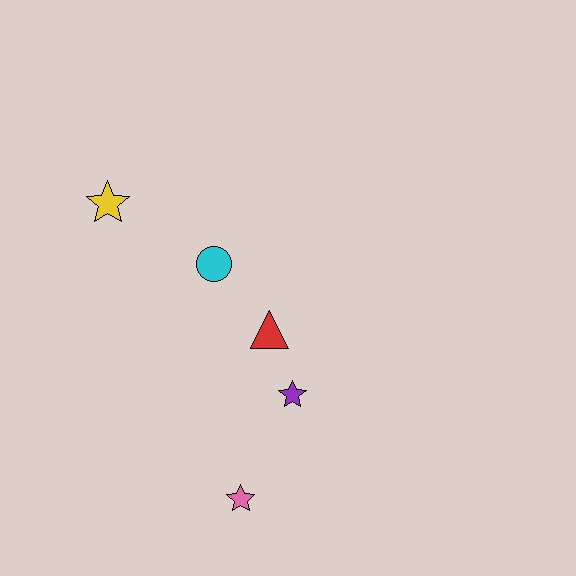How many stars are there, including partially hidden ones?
There are 3 stars.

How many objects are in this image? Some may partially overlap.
There are 5 objects.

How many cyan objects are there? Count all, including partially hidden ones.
There is 1 cyan object.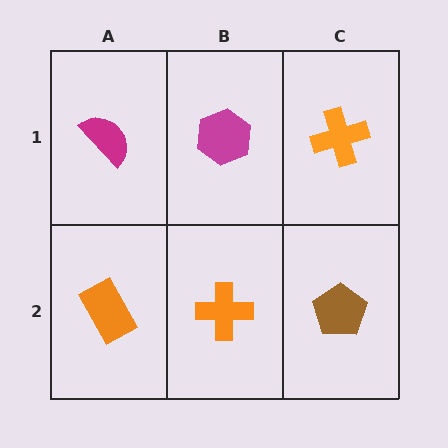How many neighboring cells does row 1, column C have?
2.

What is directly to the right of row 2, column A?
An orange cross.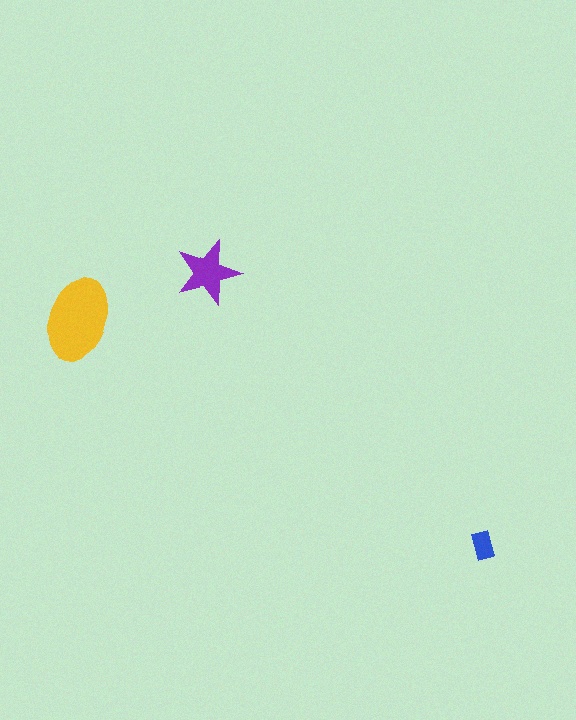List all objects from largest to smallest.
The yellow ellipse, the purple star, the blue rectangle.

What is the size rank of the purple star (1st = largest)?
2nd.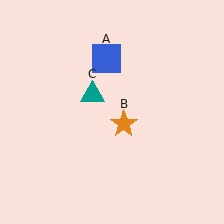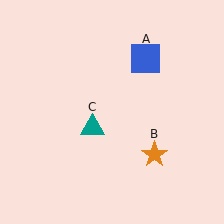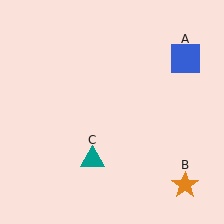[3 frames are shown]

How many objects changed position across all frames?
3 objects changed position: blue square (object A), orange star (object B), teal triangle (object C).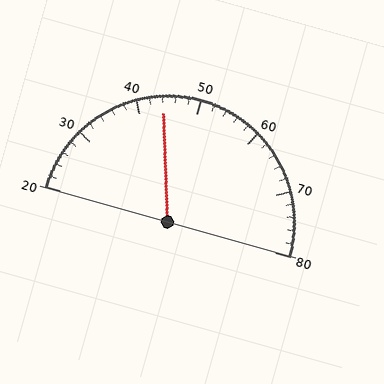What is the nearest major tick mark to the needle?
The nearest major tick mark is 40.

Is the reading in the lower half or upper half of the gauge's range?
The reading is in the lower half of the range (20 to 80).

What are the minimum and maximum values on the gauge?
The gauge ranges from 20 to 80.